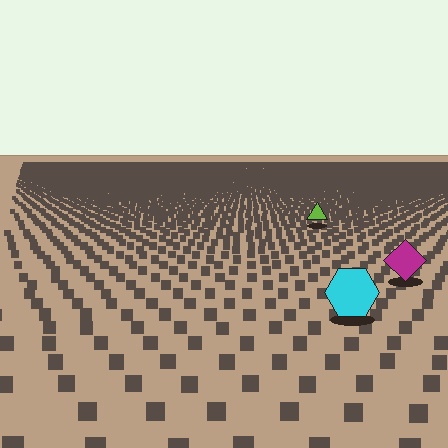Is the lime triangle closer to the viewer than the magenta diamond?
No. The magenta diamond is closer — you can tell from the texture gradient: the ground texture is coarser near it.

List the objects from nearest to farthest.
From nearest to farthest: the cyan hexagon, the magenta diamond, the lime triangle.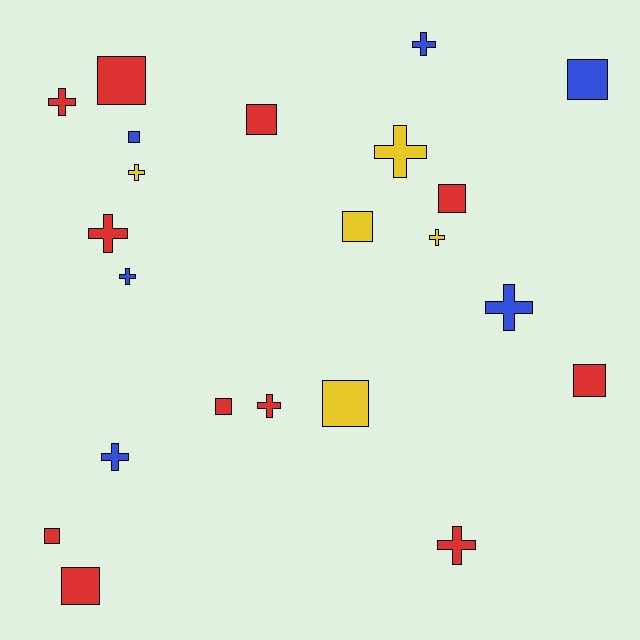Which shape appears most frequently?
Square, with 11 objects.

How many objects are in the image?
There are 22 objects.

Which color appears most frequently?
Red, with 11 objects.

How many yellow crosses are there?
There are 3 yellow crosses.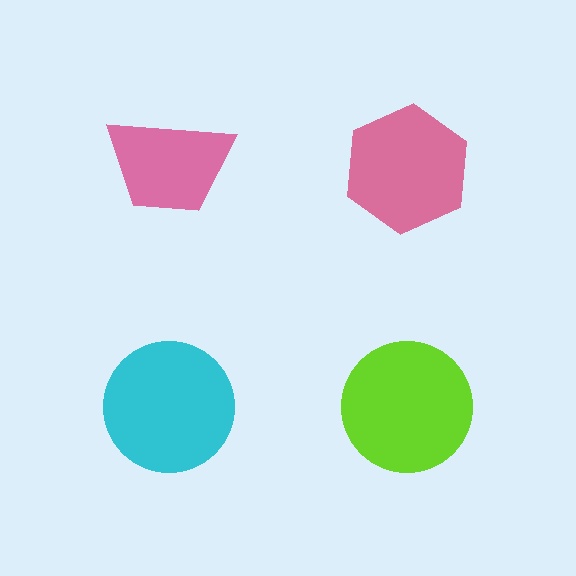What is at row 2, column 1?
A cyan circle.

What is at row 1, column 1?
A pink trapezoid.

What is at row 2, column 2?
A lime circle.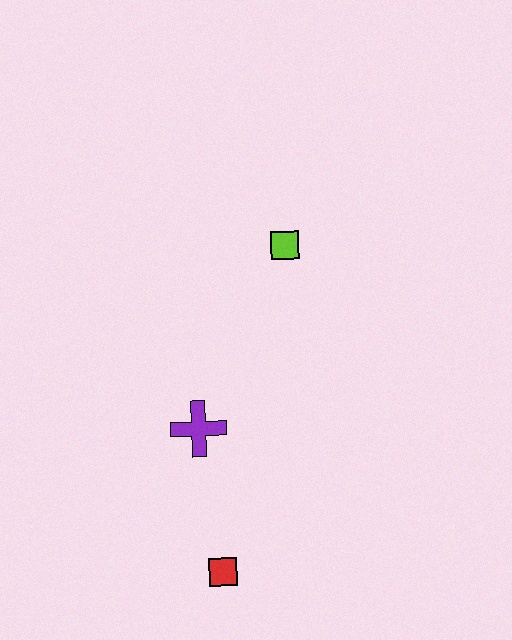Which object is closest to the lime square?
The purple cross is closest to the lime square.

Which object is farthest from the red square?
The lime square is farthest from the red square.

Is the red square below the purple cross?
Yes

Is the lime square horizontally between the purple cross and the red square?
No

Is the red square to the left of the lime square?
Yes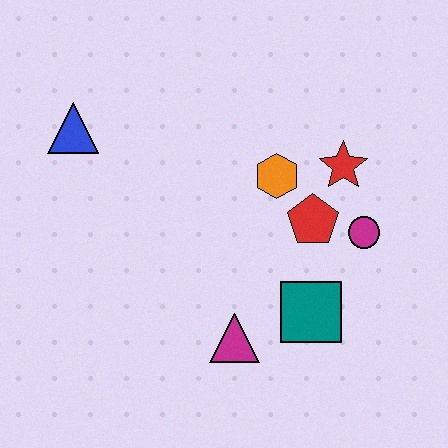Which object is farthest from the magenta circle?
The blue triangle is farthest from the magenta circle.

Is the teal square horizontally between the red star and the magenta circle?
No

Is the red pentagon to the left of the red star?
Yes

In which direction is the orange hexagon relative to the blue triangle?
The orange hexagon is to the right of the blue triangle.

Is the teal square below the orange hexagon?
Yes